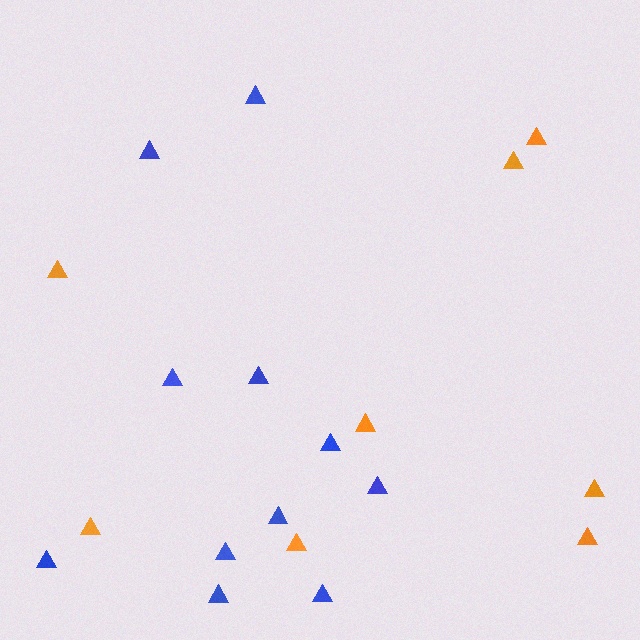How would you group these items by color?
There are 2 groups: one group of orange triangles (8) and one group of blue triangles (11).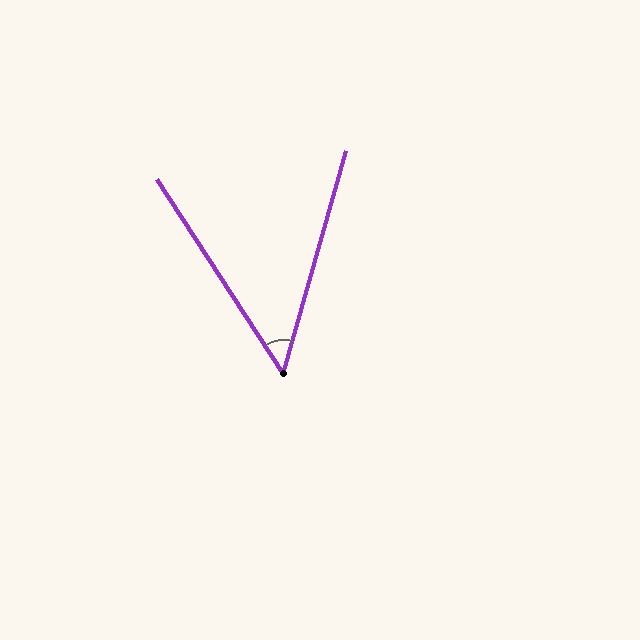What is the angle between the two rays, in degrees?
Approximately 49 degrees.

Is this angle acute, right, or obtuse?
It is acute.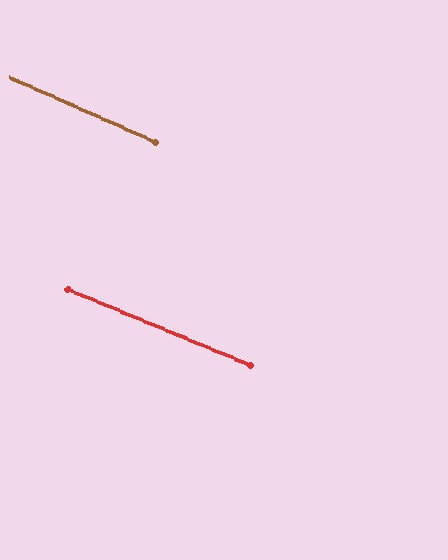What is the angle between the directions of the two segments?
Approximately 2 degrees.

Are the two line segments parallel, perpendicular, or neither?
Parallel — their directions differ by only 1.5°.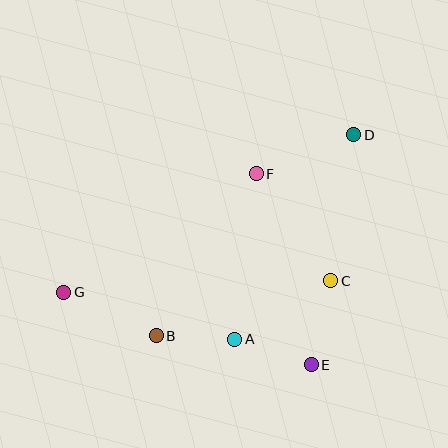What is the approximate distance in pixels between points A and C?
The distance between A and C is approximately 113 pixels.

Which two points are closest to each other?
Points A and B are closest to each other.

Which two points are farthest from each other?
Points D and G are farthest from each other.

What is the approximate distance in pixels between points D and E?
The distance between D and E is approximately 234 pixels.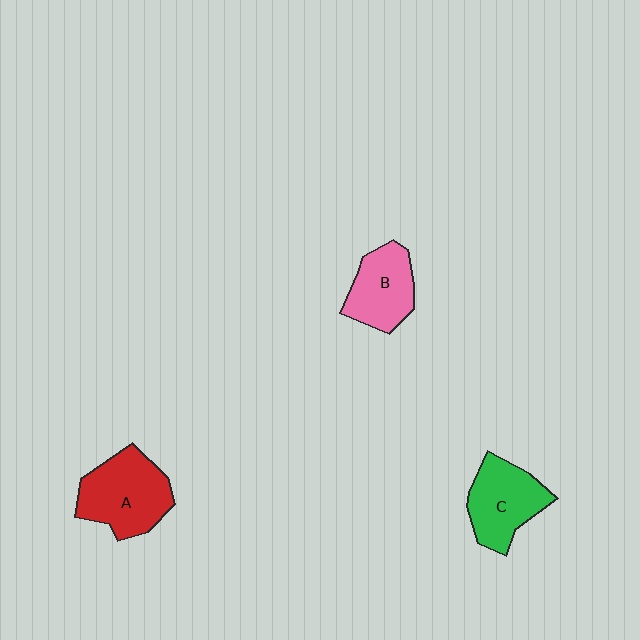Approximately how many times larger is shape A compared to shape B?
Approximately 1.3 times.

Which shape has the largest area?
Shape A (red).